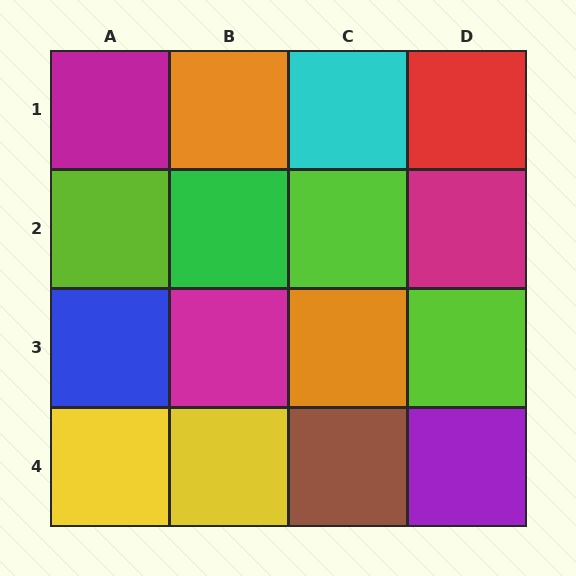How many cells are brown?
1 cell is brown.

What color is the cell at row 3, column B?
Magenta.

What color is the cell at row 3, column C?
Orange.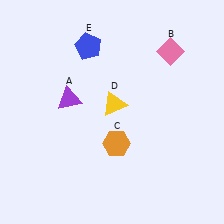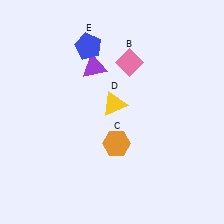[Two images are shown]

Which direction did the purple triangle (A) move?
The purple triangle (A) moved up.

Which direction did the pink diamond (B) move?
The pink diamond (B) moved left.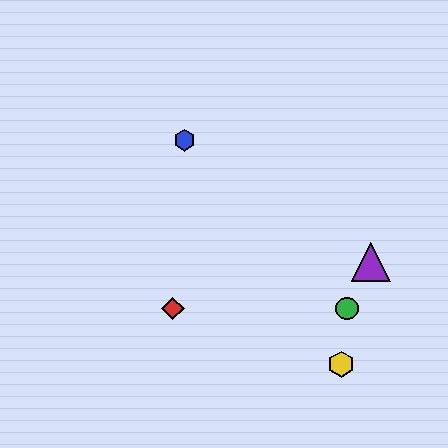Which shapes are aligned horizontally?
The red diamond, the green circle are aligned horizontally.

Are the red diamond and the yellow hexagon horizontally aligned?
No, the red diamond is at y≈309 and the yellow hexagon is at y≈364.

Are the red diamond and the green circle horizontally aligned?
Yes, both are at y≈309.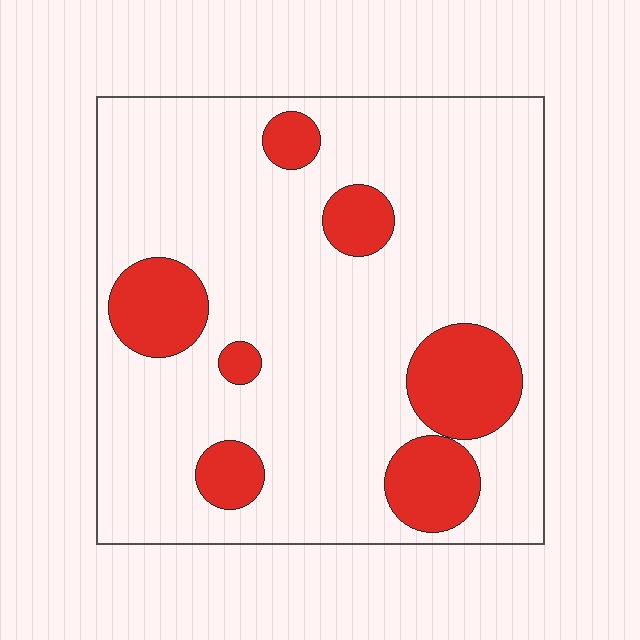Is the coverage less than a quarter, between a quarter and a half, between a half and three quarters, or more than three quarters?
Less than a quarter.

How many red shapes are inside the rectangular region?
7.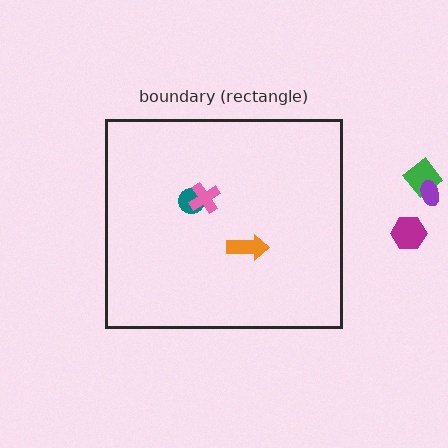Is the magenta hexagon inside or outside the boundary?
Outside.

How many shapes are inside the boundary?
3 inside, 3 outside.